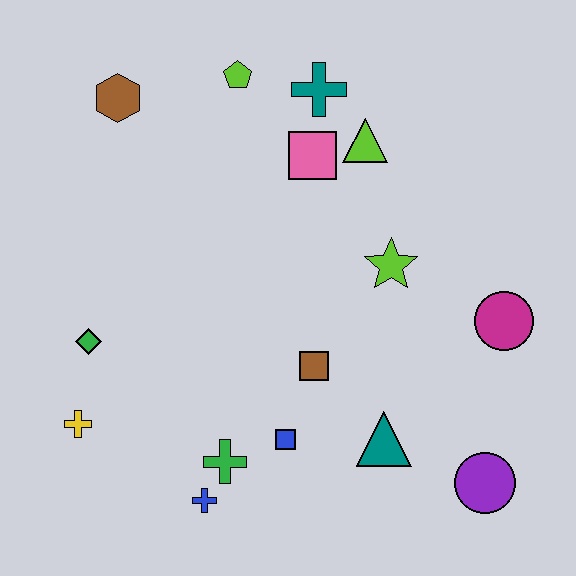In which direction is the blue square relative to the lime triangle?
The blue square is below the lime triangle.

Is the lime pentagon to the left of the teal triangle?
Yes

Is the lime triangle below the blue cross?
No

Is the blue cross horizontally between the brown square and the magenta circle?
No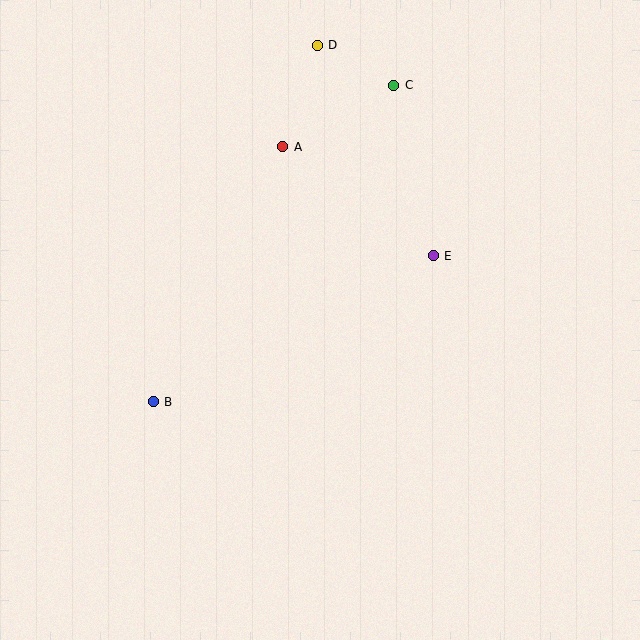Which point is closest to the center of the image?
Point E at (433, 256) is closest to the center.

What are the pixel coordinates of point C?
Point C is at (394, 85).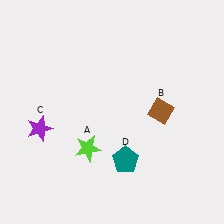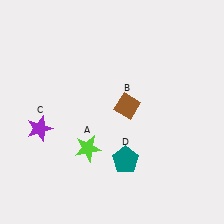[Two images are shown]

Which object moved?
The brown diamond (B) moved left.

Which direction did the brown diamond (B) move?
The brown diamond (B) moved left.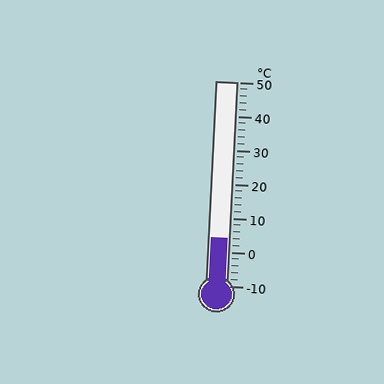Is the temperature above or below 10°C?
The temperature is below 10°C.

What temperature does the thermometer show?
The thermometer shows approximately 4°C.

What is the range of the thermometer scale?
The thermometer scale ranges from -10°C to 50°C.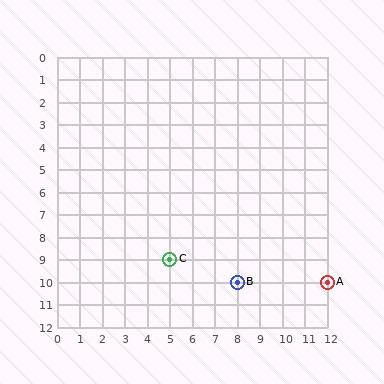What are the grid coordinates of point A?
Point A is at grid coordinates (12, 10).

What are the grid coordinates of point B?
Point B is at grid coordinates (8, 10).